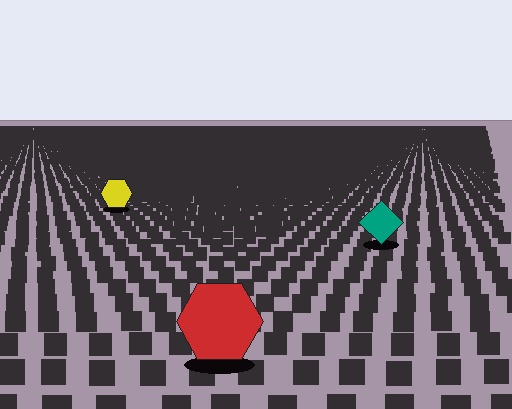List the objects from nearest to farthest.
From nearest to farthest: the red hexagon, the teal diamond, the yellow hexagon.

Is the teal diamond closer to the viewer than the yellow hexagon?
Yes. The teal diamond is closer — you can tell from the texture gradient: the ground texture is coarser near it.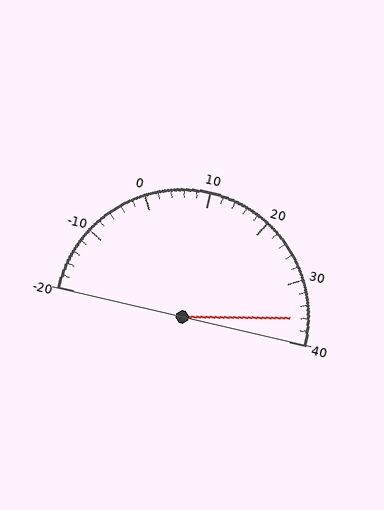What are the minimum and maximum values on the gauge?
The gauge ranges from -20 to 40.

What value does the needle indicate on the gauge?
The needle indicates approximately 36.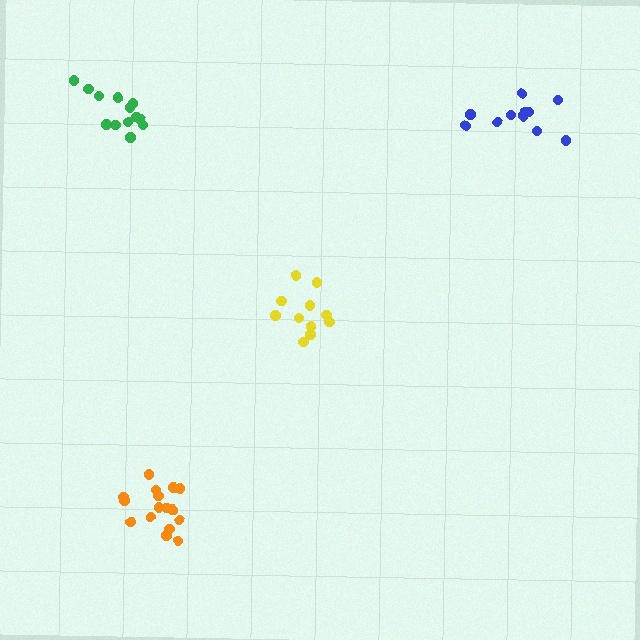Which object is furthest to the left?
The green cluster is leftmost.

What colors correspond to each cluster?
The clusters are colored: green, orange, blue, yellow.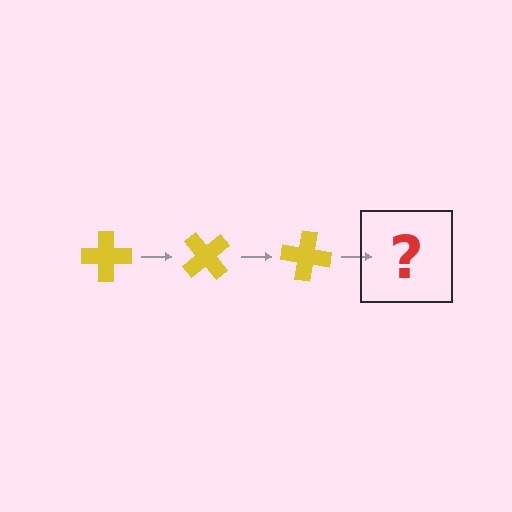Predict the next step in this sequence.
The next step is a yellow cross rotated 150 degrees.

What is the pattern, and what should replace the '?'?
The pattern is that the cross rotates 50 degrees each step. The '?' should be a yellow cross rotated 150 degrees.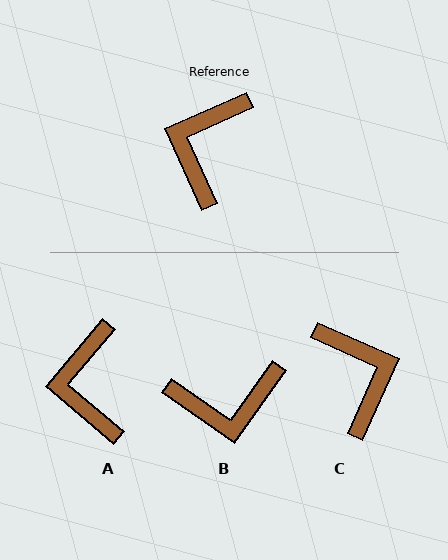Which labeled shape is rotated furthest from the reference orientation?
C, about 138 degrees away.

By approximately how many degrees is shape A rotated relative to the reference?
Approximately 26 degrees counter-clockwise.